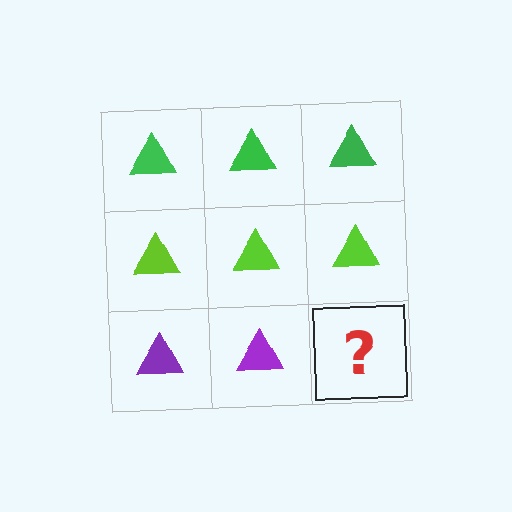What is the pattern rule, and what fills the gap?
The rule is that each row has a consistent color. The gap should be filled with a purple triangle.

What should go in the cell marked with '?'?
The missing cell should contain a purple triangle.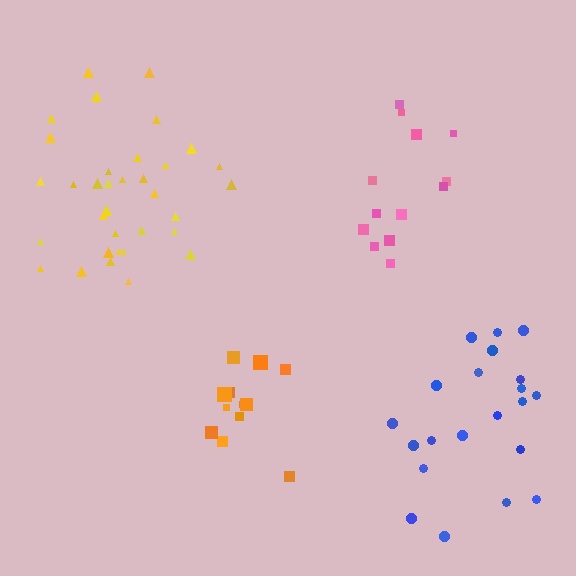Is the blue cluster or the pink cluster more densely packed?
Pink.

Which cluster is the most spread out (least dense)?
Blue.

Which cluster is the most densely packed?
Orange.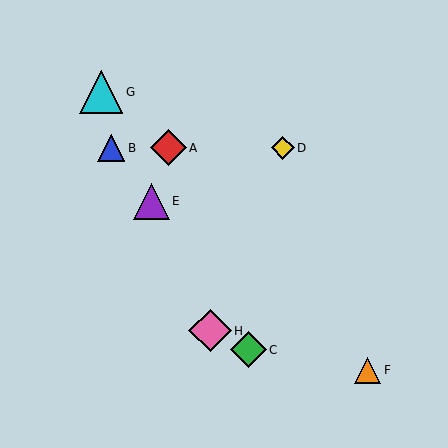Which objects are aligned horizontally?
Objects A, B, D are aligned horizontally.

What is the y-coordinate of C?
Object C is at y≈350.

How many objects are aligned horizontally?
3 objects (A, B, D) are aligned horizontally.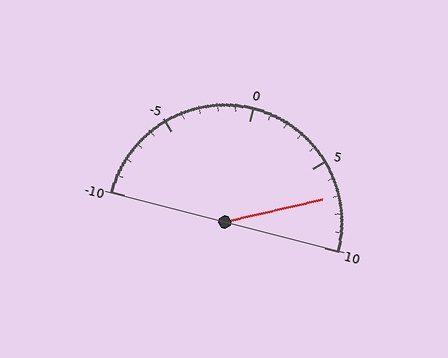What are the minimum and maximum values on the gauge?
The gauge ranges from -10 to 10.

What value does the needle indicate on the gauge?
The needle indicates approximately 7.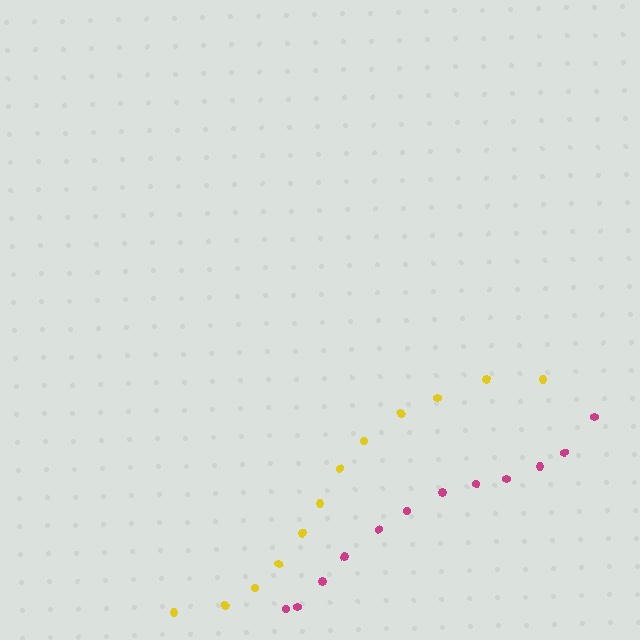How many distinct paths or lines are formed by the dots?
There are 2 distinct paths.